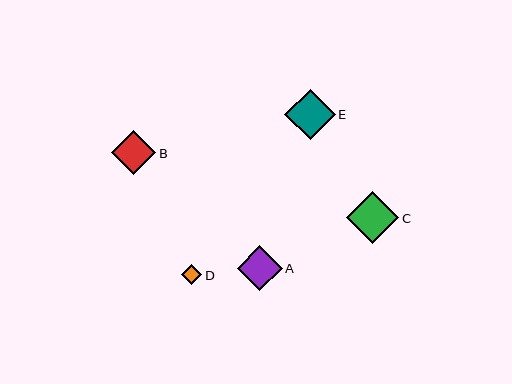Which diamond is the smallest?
Diamond D is the smallest with a size of approximately 20 pixels.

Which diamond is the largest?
Diamond C is the largest with a size of approximately 52 pixels.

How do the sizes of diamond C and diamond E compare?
Diamond C and diamond E are approximately the same size.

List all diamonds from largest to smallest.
From largest to smallest: C, E, A, B, D.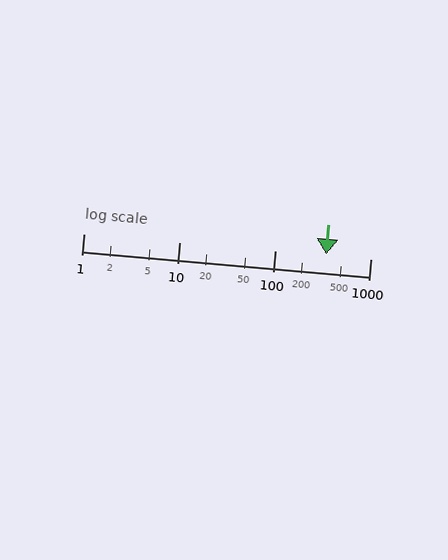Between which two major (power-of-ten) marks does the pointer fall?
The pointer is between 100 and 1000.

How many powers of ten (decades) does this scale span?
The scale spans 3 decades, from 1 to 1000.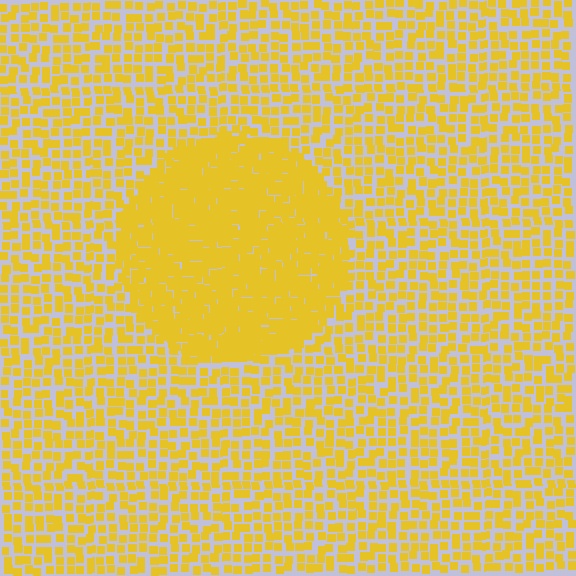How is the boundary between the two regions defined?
The boundary is defined by a change in element density (approximately 2.1x ratio). All elements are the same color, size, and shape.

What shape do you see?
I see a circle.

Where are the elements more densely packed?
The elements are more densely packed inside the circle boundary.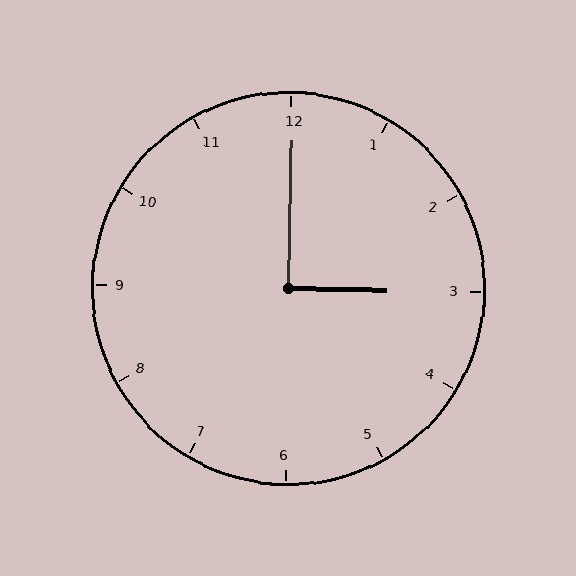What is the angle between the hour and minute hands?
Approximately 90 degrees.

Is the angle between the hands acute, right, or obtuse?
It is right.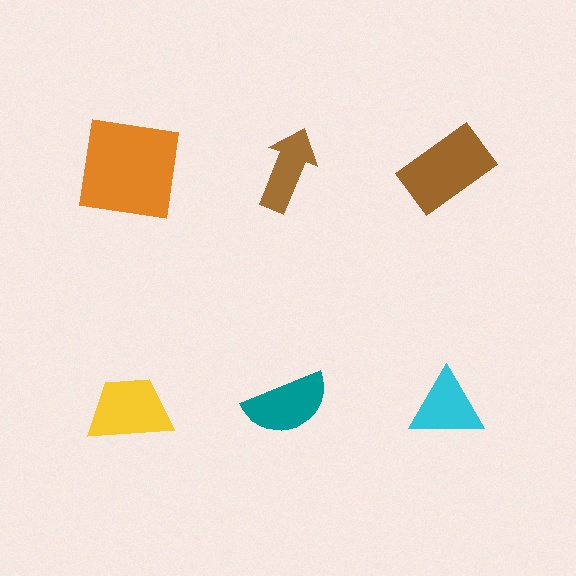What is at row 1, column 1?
An orange square.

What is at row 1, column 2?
A brown arrow.